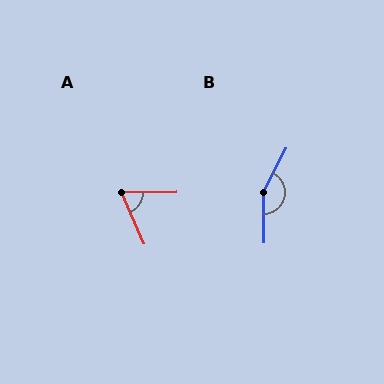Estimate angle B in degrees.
Approximately 153 degrees.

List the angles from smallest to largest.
A (67°), B (153°).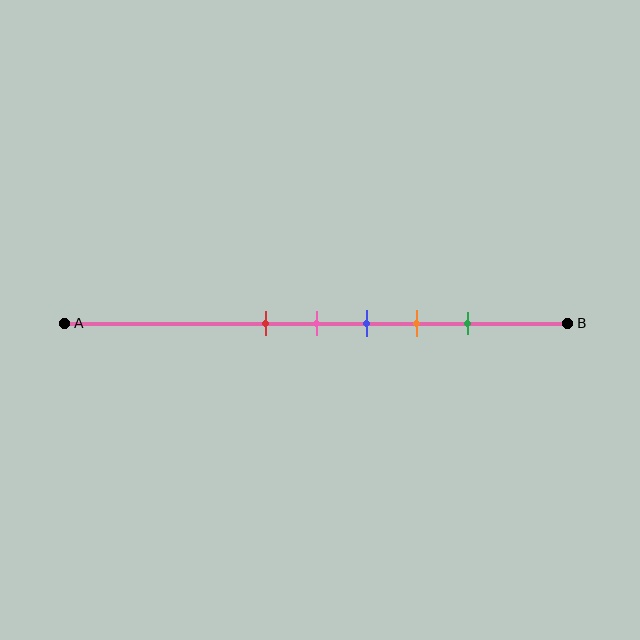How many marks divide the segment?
There are 5 marks dividing the segment.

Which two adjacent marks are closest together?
The red and pink marks are the closest adjacent pair.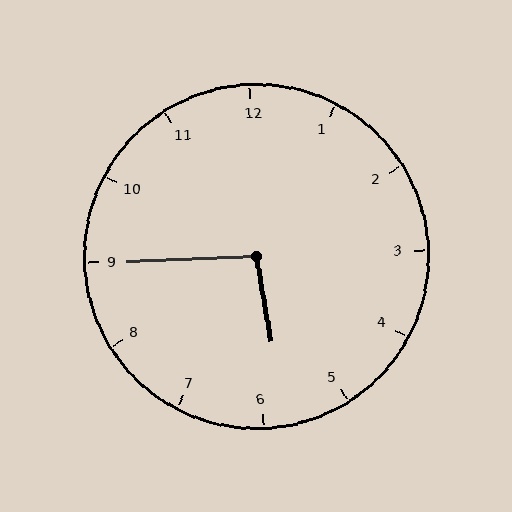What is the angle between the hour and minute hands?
Approximately 98 degrees.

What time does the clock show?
5:45.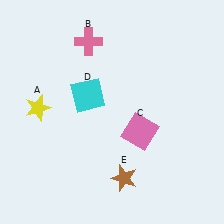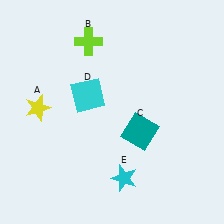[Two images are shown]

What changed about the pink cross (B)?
In Image 1, B is pink. In Image 2, it changed to lime.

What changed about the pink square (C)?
In Image 1, C is pink. In Image 2, it changed to teal.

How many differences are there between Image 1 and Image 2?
There are 3 differences between the two images.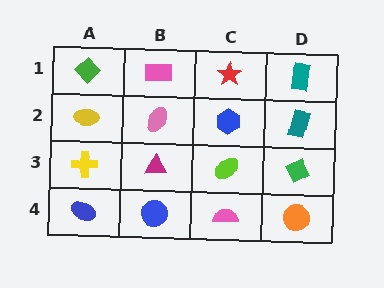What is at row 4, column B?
A blue circle.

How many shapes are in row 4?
4 shapes.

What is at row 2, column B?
A pink ellipse.